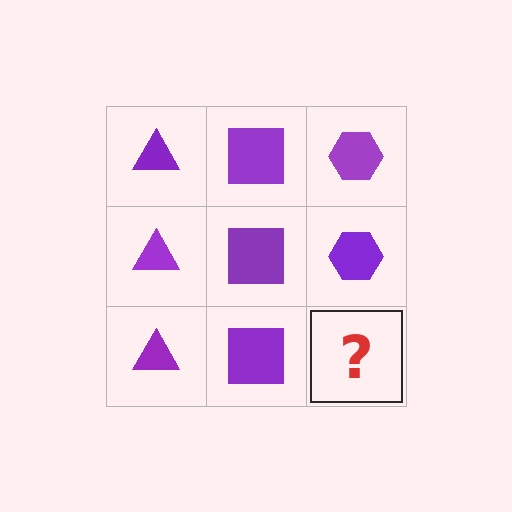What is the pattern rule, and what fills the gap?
The rule is that each column has a consistent shape. The gap should be filled with a purple hexagon.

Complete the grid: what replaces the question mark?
The question mark should be replaced with a purple hexagon.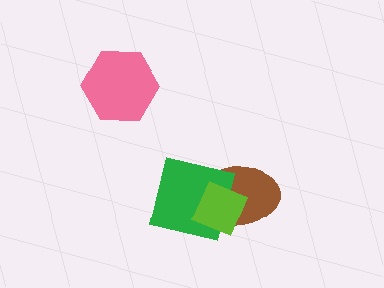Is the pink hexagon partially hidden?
No, no other shape covers it.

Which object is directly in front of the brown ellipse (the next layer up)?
The green square is directly in front of the brown ellipse.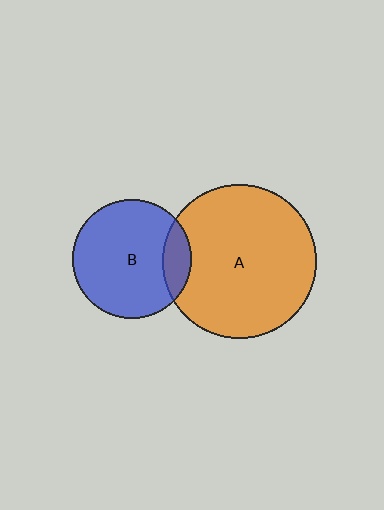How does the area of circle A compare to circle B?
Approximately 1.7 times.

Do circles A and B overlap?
Yes.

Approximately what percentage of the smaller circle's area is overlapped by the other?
Approximately 15%.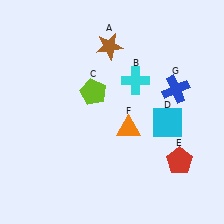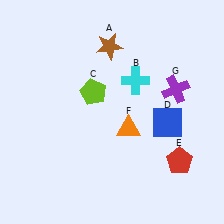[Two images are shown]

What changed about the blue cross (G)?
In Image 1, G is blue. In Image 2, it changed to purple.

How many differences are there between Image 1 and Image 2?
There are 2 differences between the two images.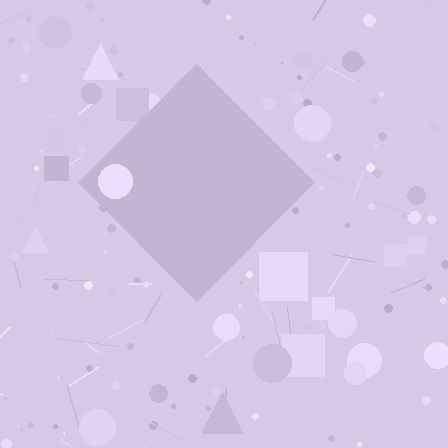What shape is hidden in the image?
A diamond is hidden in the image.